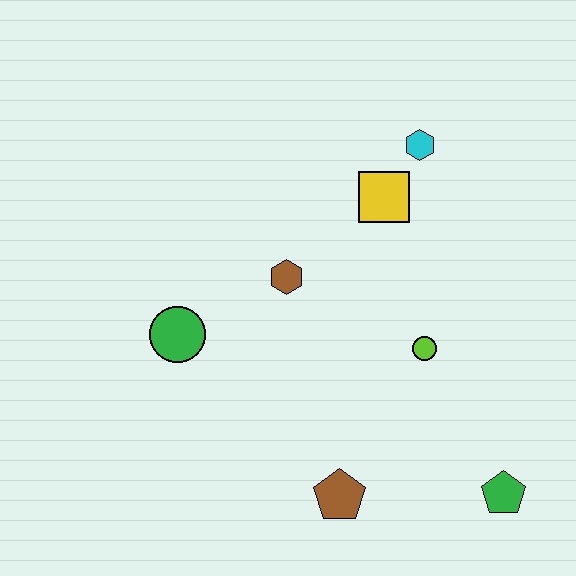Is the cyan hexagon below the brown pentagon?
No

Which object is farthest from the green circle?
The green pentagon is farthest from the green circle.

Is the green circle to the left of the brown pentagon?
Yes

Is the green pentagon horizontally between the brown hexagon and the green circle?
No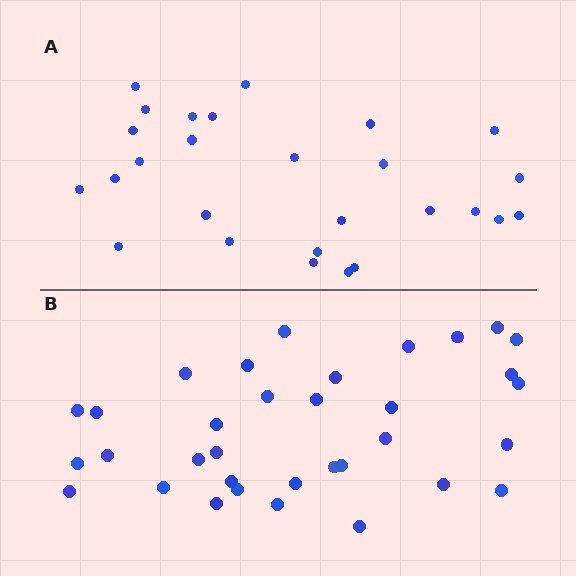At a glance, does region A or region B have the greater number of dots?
Region B (the bottom region) has more dots.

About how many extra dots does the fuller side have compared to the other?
Region B has roughly 8 or so more dots than region A.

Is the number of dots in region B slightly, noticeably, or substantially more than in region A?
Region B has noticeably more, but not dramatically so. The ratio is roughly 1.3 to 1.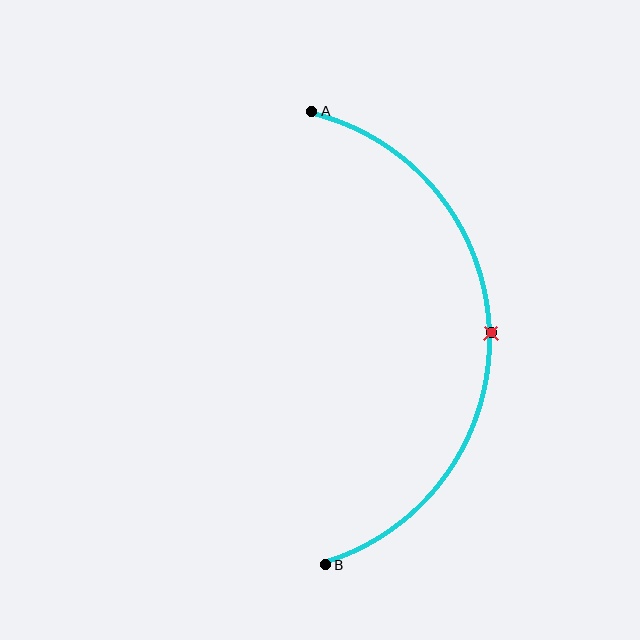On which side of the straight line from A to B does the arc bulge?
The arc bulges to the right of the straight line connecting A and B.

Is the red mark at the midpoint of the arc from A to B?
Yes. The red mark lies on the arc at equal arc-length from both A and B — it is the arc midpoint.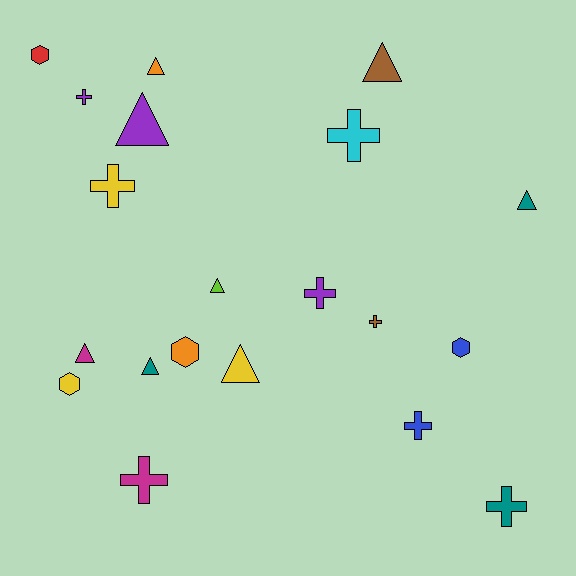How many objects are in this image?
There are 20 objects.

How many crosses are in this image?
There are 8 crosses.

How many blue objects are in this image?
There are 2 blue objects.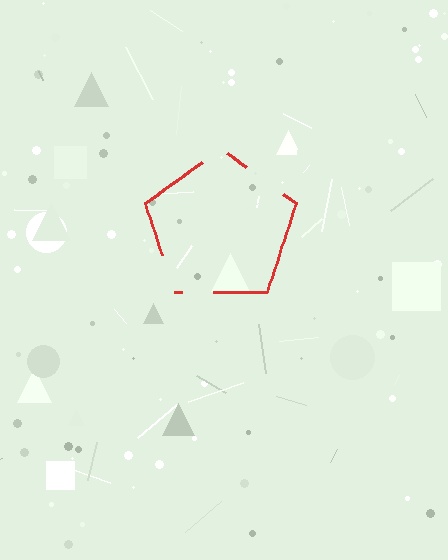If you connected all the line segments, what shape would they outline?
They would outline a pentagon.